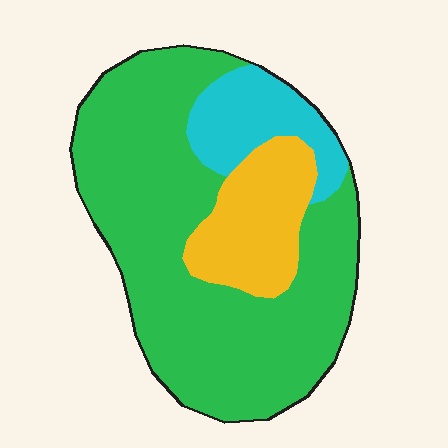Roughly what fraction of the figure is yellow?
Yellow takes up about one sixth (1/6) of the figure.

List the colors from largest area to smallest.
From largest to smallest: green, yellow, cyan.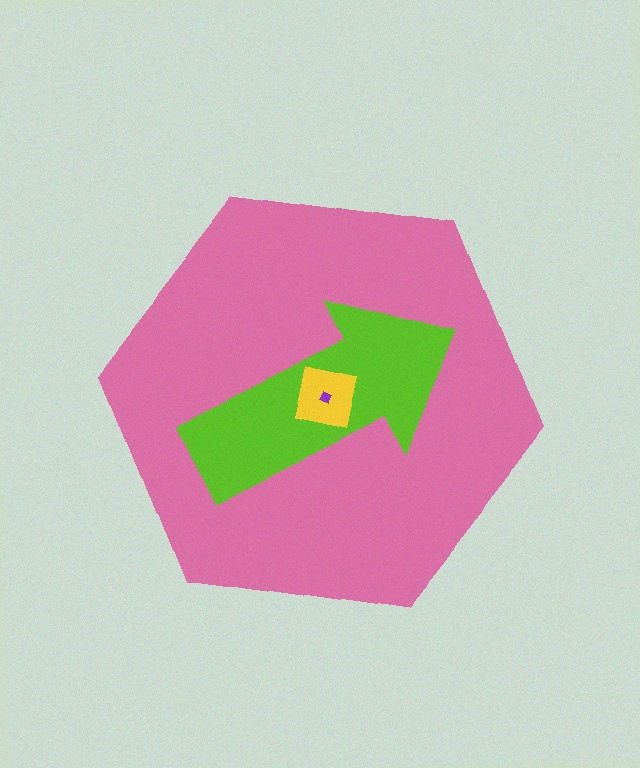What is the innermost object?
The purple diamond.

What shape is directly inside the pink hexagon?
The lime arrow.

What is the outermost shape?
The pink hexagon.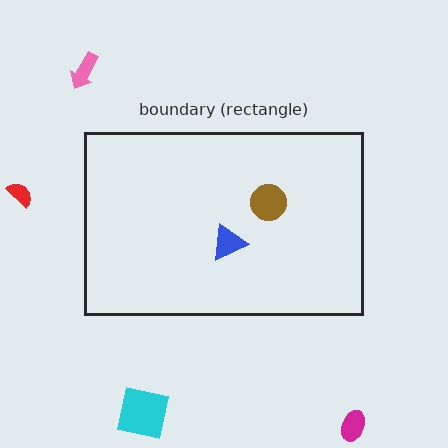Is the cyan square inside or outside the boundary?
Outside.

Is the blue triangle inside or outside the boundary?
Inside.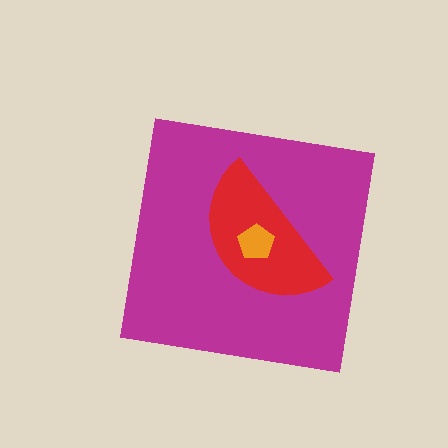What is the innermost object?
The orange pentagon.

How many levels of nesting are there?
3.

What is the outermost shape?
The magenta square.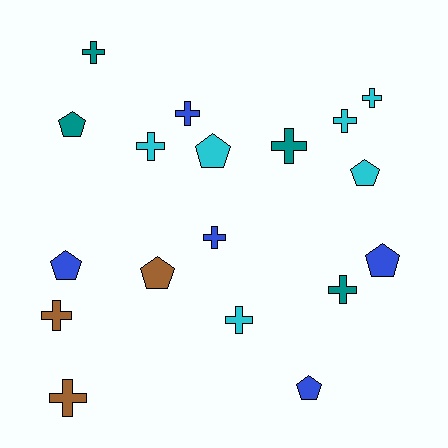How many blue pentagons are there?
There are 3 blue pentagons.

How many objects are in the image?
There are 18 objects.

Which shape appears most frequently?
Cross, with 11 objects.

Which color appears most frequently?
Cyan, with 6 objects.